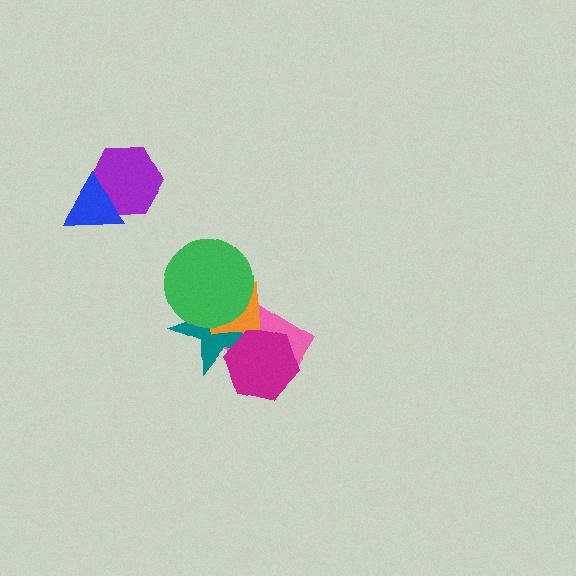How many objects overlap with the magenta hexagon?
3 objects overlap with the magenta hexagon.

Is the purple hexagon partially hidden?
Yes, it is partially covered by another shape.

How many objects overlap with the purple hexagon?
1 object overlaps with the purple hexagon.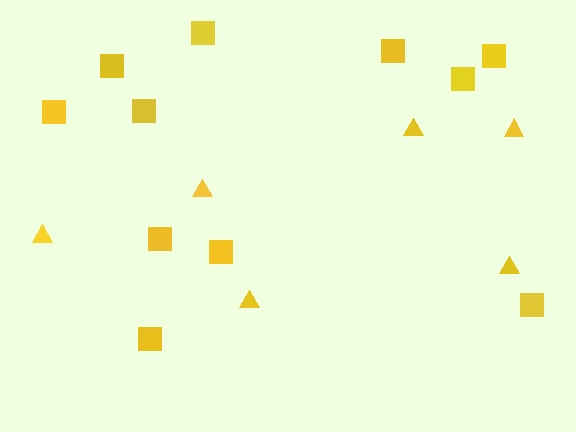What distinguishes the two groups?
There are 2 groups: one group of squares (11) and one group of triangles (6).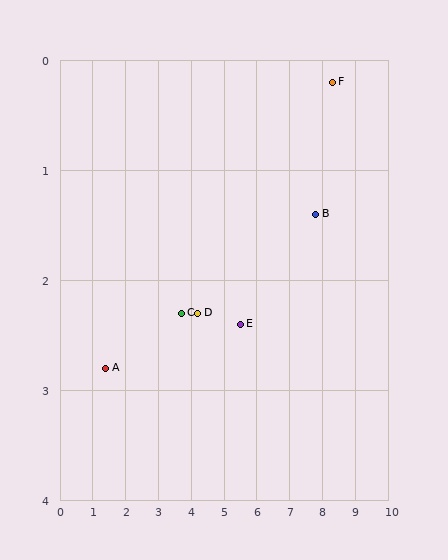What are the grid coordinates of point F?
Point F is at approximately (8.3, 0.2).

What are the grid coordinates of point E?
Point E is at approximately (5.5, 2.4).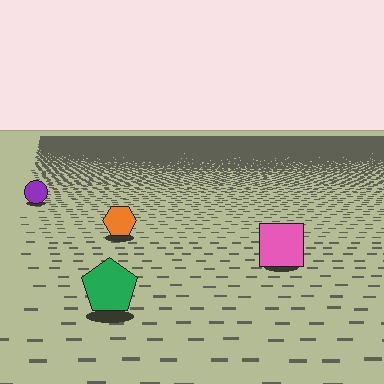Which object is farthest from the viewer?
The purple circle is farthest from the viewer. It appears smaller and the ground texture around it is denser.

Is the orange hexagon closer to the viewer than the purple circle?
Yes. The orange hexagon is closer — you can tell from the texture gradient: the ground texture is coarser near it.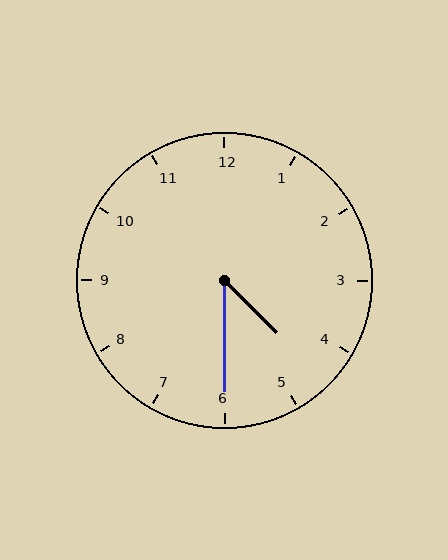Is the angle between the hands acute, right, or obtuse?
It is acute.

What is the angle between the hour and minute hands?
Approximately 45 degrees.